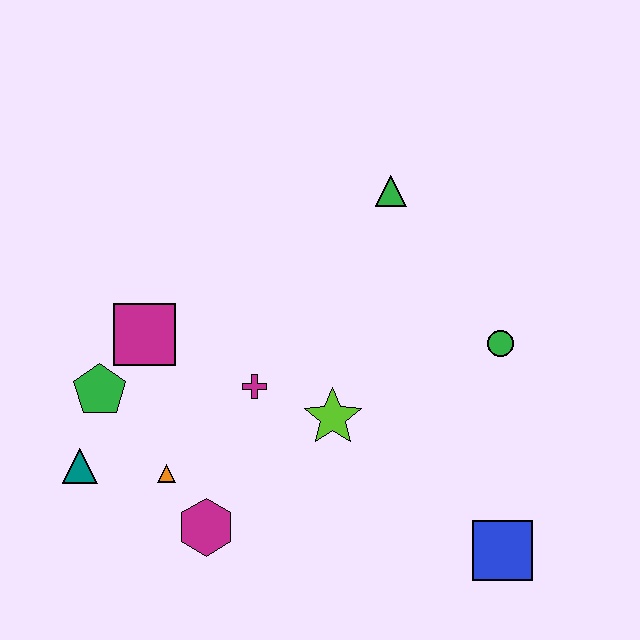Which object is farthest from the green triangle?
The teal triangle is farthest from the green triangle.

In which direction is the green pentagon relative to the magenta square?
The green pentagon is below the magenta square.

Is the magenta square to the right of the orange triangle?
No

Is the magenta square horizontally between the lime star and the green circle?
No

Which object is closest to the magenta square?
The green pentagon is closest to the magenta square.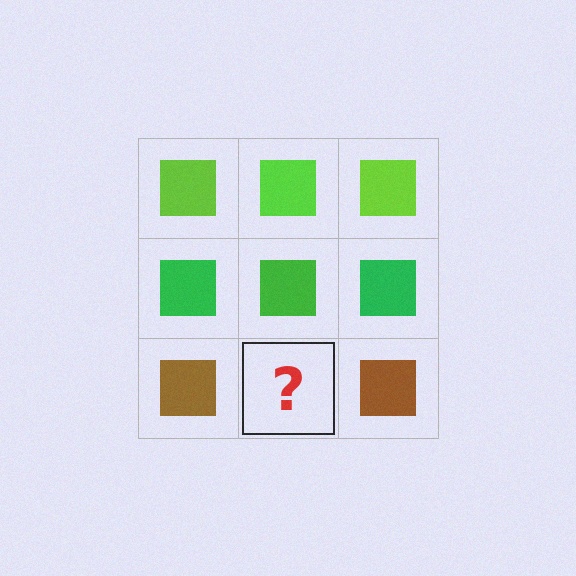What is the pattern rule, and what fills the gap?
The rule is that each row has a consistent color. The gap should be filled with a brown square.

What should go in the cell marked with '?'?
The missing cell should contain a brown square.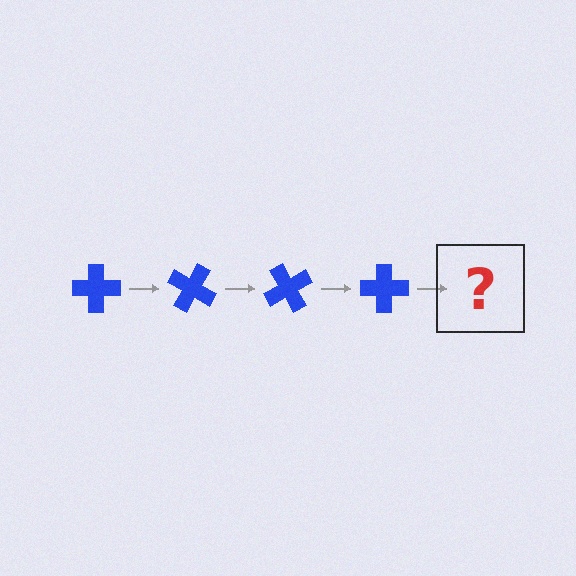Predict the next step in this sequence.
The next step is a blue cross rotated 120 degrees.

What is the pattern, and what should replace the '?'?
The pattern is that the cross rotates 30 degrees each step. The '?' should be a blue cross rotated 120 degrees.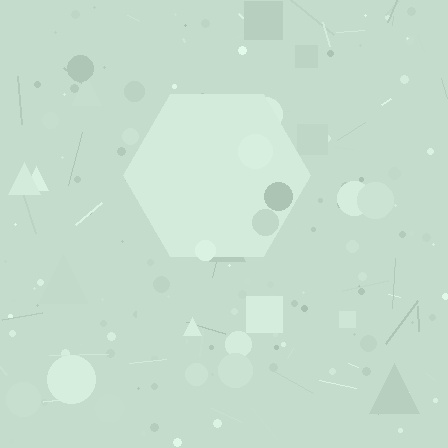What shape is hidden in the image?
A hexagon is hidden in the image.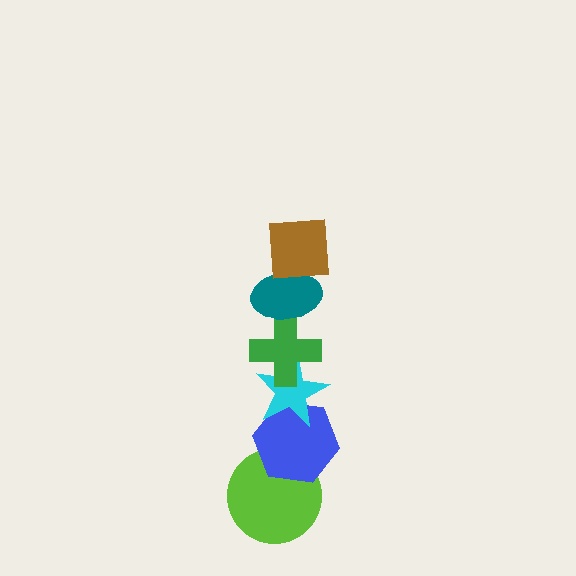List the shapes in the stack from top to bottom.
From top to bottom: the brown square, the teal ellipse, the green cross, the cyan star, the blue hexagon, the lime circle.